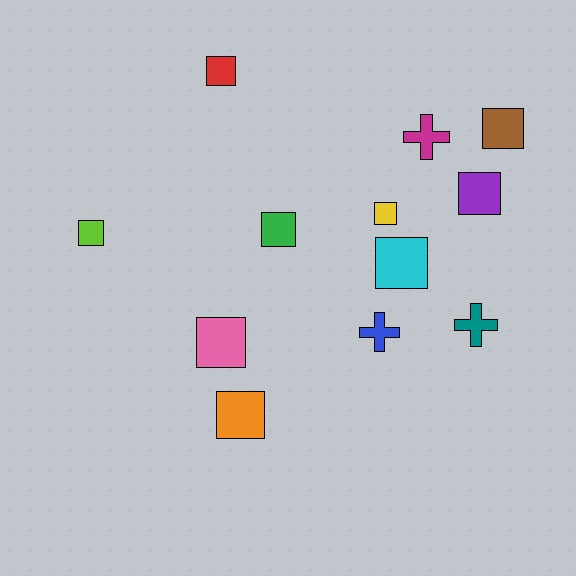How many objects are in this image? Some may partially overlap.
There are 12 objects.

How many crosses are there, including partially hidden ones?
There are 3 crosses.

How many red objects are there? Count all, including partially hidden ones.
There is 1 red object.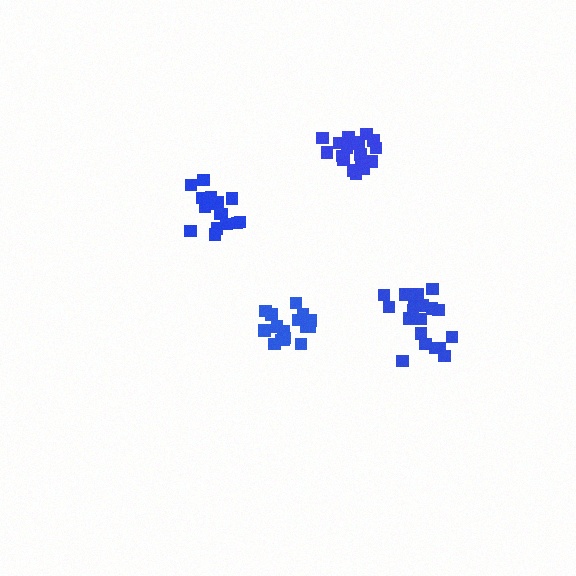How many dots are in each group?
Group 1: 19 dots, Group 2: 16 dots, Group 3: 20 dots, Group 4: 17 dots (72 total).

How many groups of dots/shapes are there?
There are 4 groups.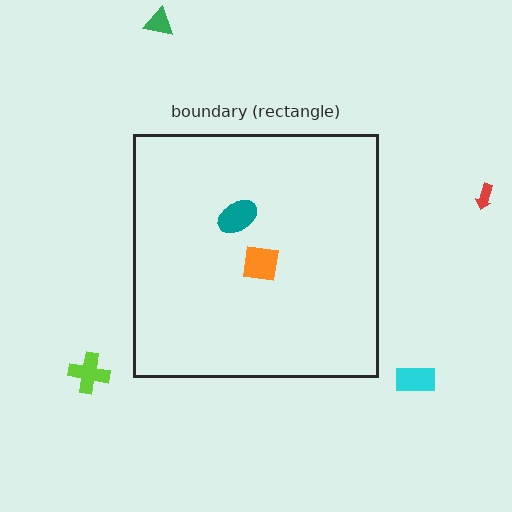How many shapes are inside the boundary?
2 inside, 4 outside.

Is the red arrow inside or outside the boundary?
Outside.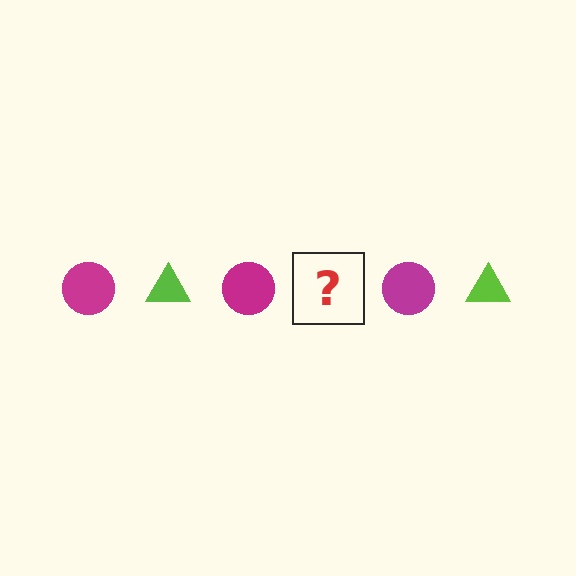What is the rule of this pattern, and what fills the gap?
The rule is that the pattern alternates between magenta circle and lime triangle. The gap should be filled with a lime triangle.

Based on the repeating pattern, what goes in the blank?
The blank should be a lime triangle.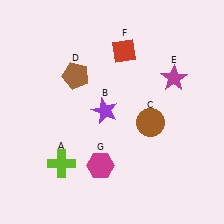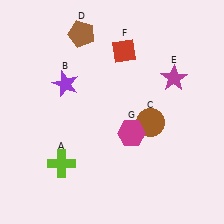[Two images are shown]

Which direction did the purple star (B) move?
The purple star (B) moved left.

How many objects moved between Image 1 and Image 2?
3 objects moved between the two images.